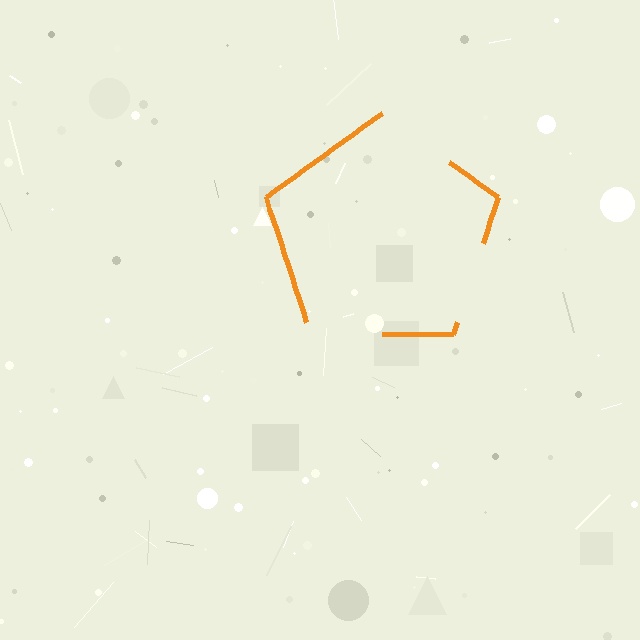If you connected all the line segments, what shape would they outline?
They would outline a pentagon.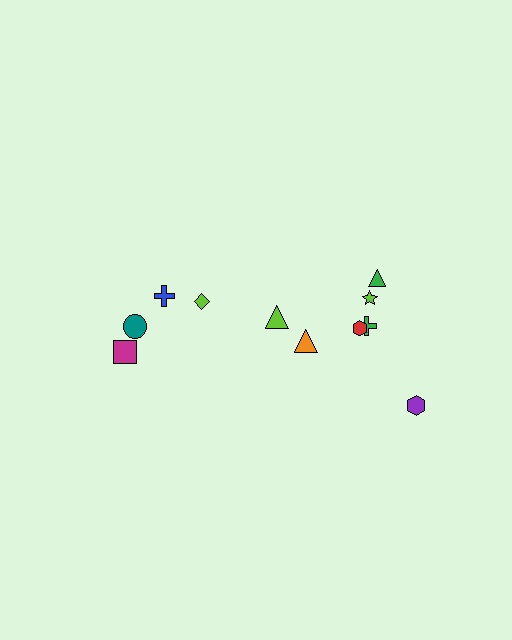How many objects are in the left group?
There are 4 objects.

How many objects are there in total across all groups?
There are 11 objects.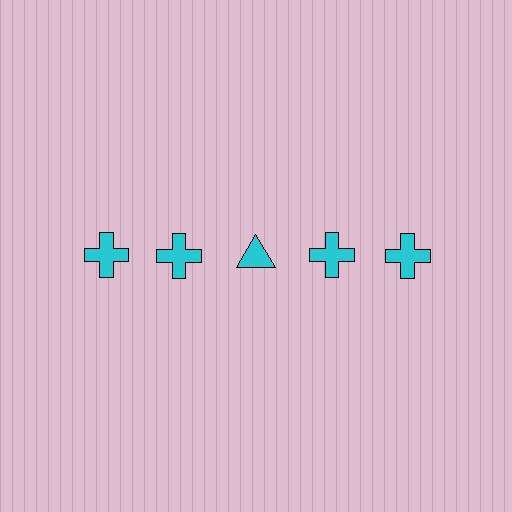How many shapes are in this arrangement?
There are 5 shapes arranged in a grid pattern.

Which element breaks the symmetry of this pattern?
The cyan triangle in the top row, center column breaks the symmetry. All other shapes are cyan crosses.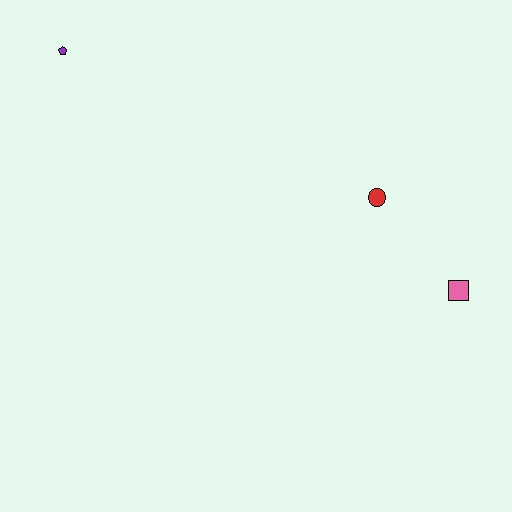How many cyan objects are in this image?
There are no cyan objects.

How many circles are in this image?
There is 1 circle.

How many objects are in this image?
There are 3 objects.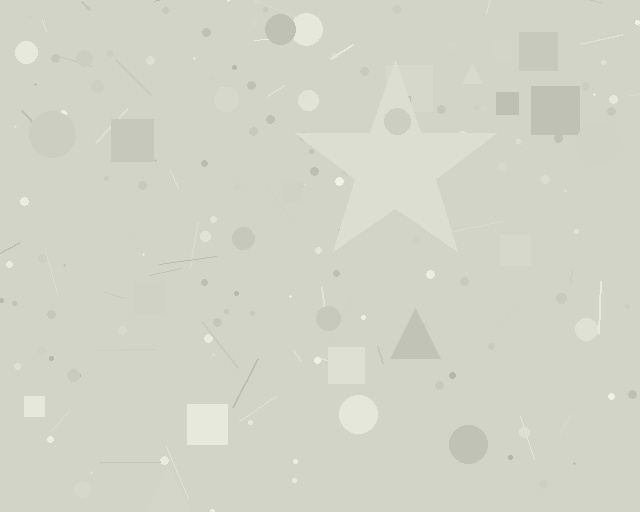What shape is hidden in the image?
A star is hidden in the image.